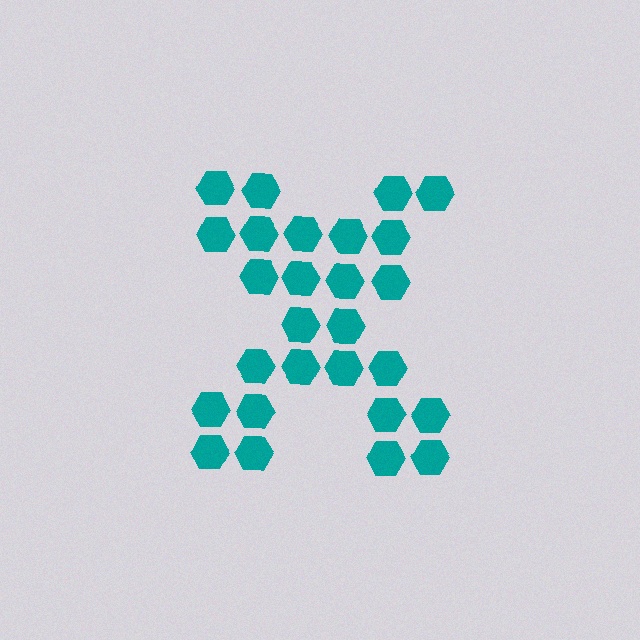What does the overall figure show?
The overall figure shows the letter X.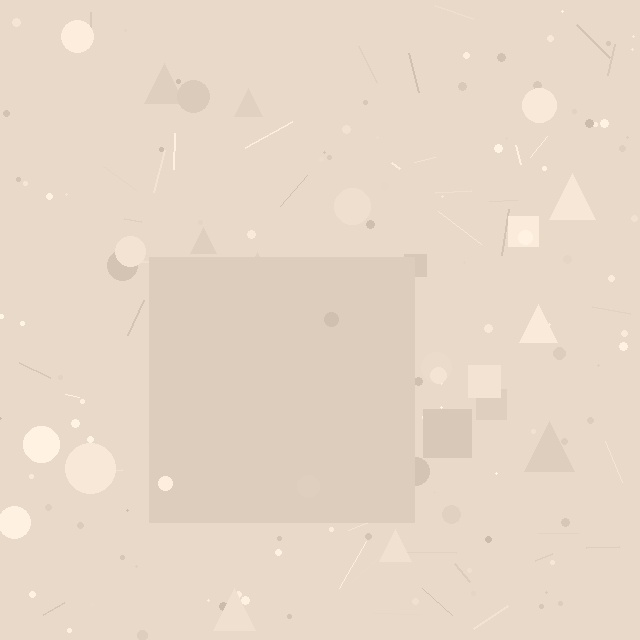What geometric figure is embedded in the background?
A square is embedded in the background.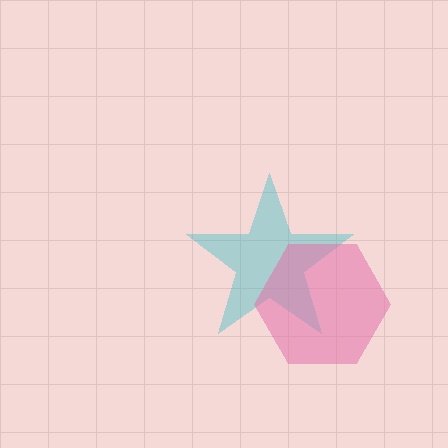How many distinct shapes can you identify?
There are 2 distinct shapes: a cyan star, a pink hexagon.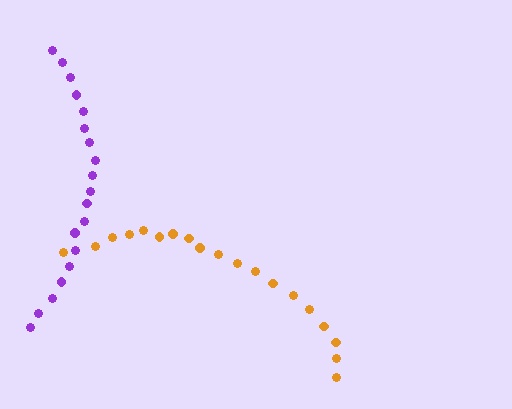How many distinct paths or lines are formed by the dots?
There are 2 distinct paths.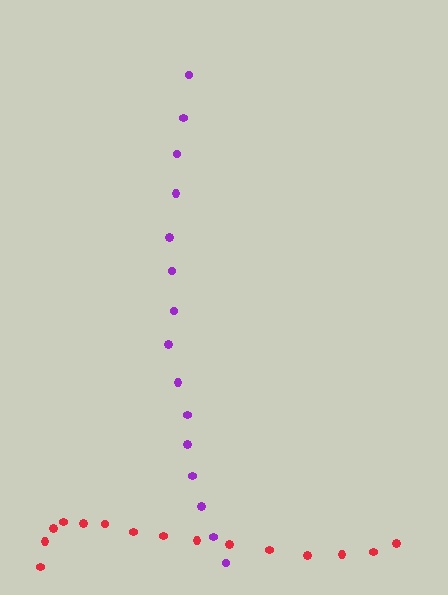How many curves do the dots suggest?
There are 2 distinct paths.